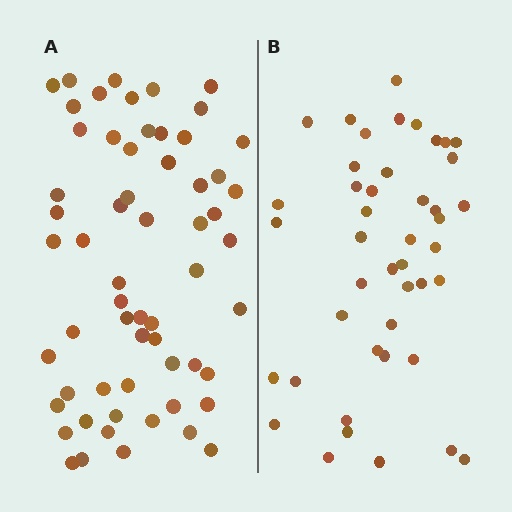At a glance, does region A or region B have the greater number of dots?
Region A (the left region) has more dots.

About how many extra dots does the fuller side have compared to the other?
Region A has approximately 15 more dots than region B.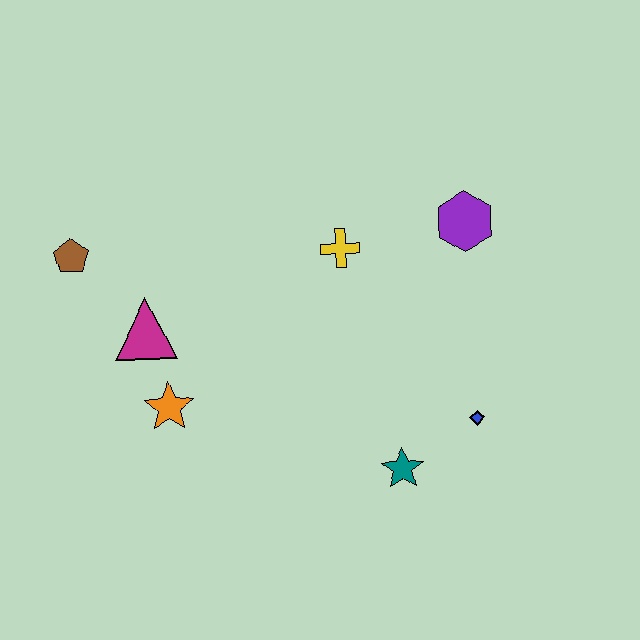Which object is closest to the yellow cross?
The purple hexagon is closest to the yellow cross.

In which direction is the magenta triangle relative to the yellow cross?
The magenta triangle is to the left of the yellow cross.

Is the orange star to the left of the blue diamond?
Yes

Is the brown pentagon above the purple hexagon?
No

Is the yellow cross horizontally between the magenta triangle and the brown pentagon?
No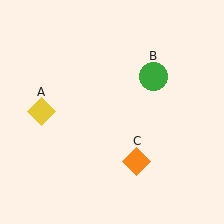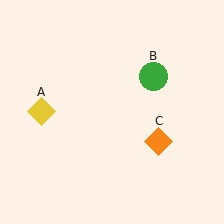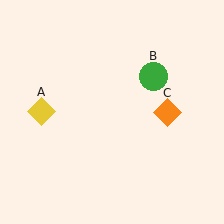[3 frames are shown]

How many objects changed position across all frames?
1 object changed position: orange diamond (object C).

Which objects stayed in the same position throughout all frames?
Yellow diamond (object A) and green circle (object B) remained stationary.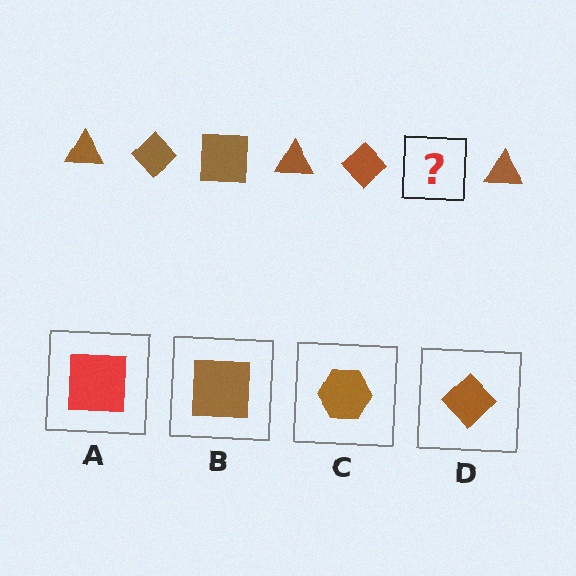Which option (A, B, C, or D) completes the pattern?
B.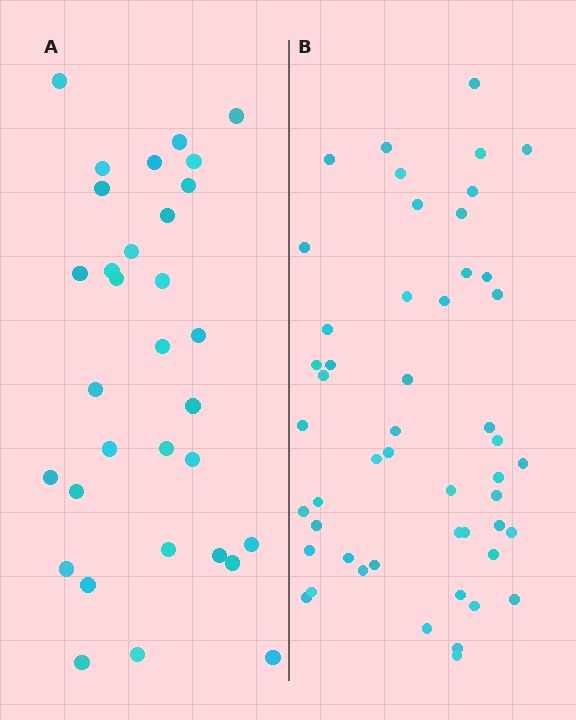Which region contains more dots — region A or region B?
Region B (the right region) has more dots.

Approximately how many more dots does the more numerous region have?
Region B has approximately 20 more dots than region A.